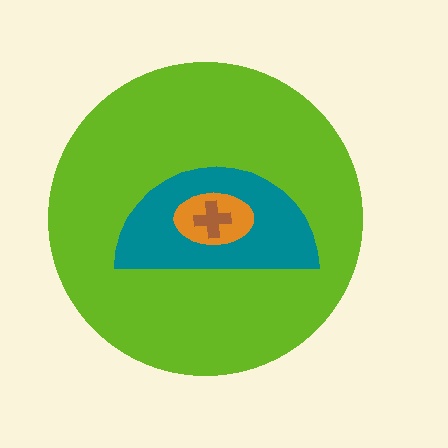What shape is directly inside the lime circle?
The teal semicircle.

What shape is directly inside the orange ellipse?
The brown cross.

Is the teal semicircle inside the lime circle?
Yes.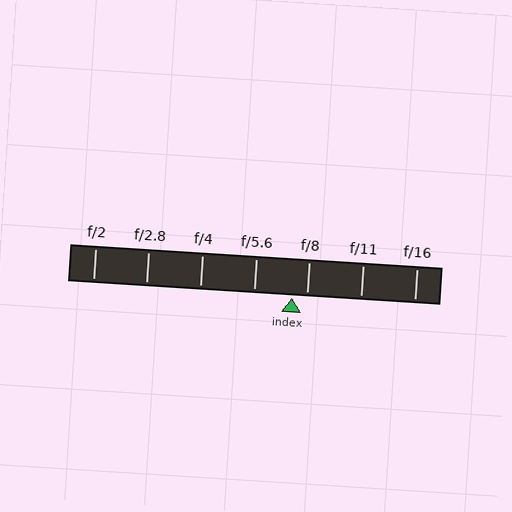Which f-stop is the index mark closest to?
The index mark is closest to f/8.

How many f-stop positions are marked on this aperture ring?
There are 7 f-stop positions marked.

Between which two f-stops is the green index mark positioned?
The index mark is between f/5.6 and f/8.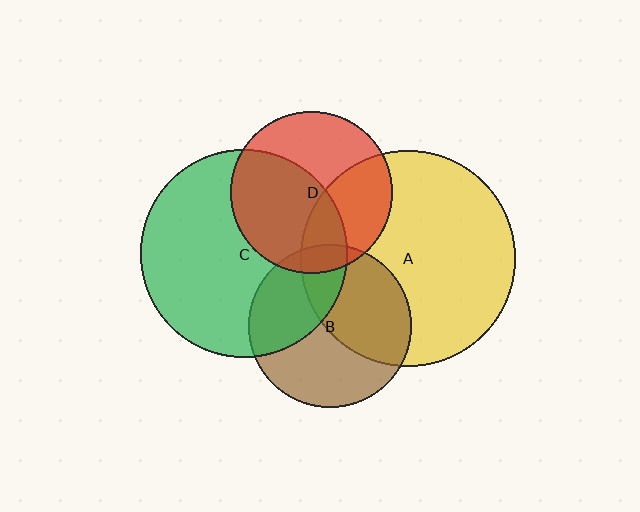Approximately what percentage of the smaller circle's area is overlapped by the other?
Approximately 50%.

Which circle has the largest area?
Circle A (yellow).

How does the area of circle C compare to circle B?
Approximately 1.6 times.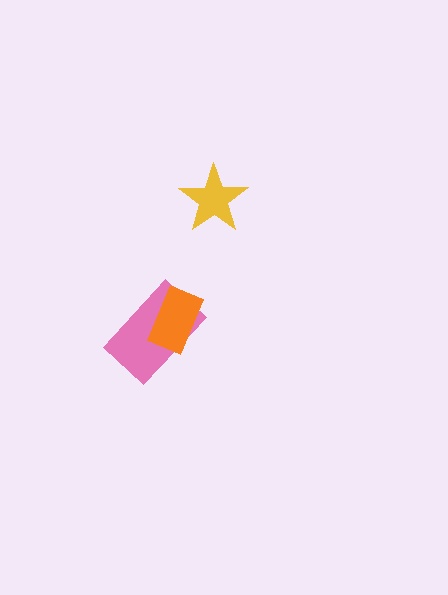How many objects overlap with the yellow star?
0 objects overlap with the yellow star.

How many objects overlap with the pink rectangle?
1 object overlaps with the pink rectangle.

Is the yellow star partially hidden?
No, no other shape covers it.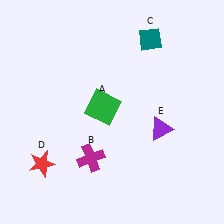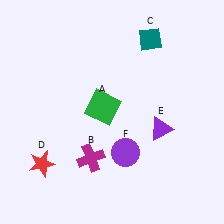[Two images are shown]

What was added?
A purple circle (F) was added in Image 2.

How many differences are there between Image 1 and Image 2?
There is 1 difference between the two images.